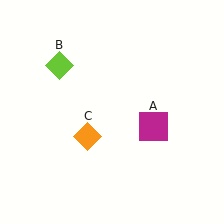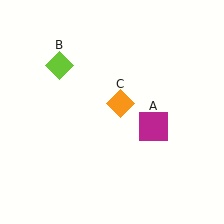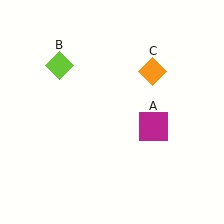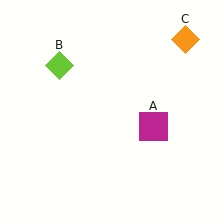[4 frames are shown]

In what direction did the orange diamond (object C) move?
The orange diamond (object C) moved up and to the right.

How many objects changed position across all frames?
1 object changed position: orange diamond (object C).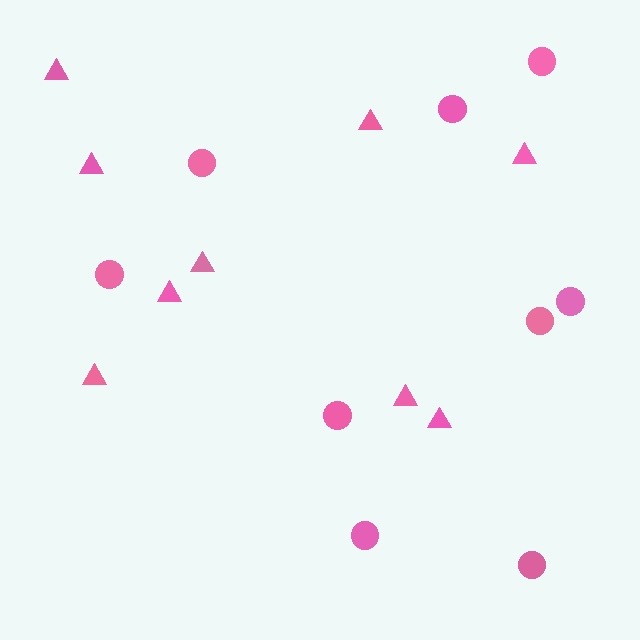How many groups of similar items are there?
There are 2 groups: one group of circles (9) and one group of triangles (9).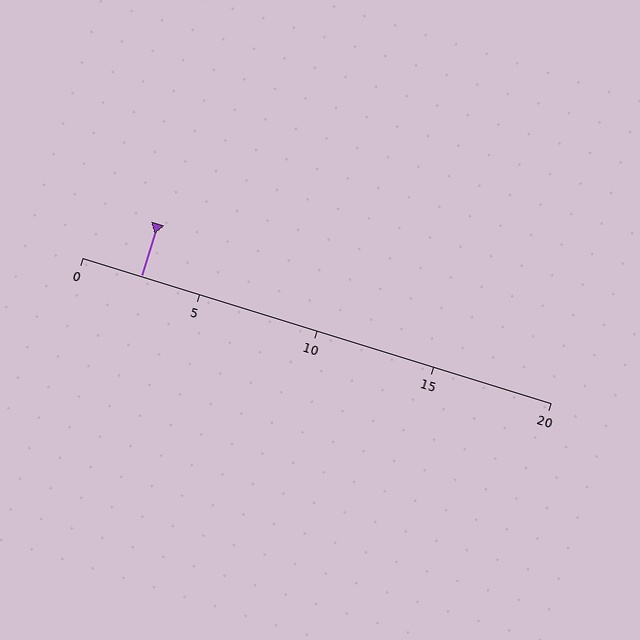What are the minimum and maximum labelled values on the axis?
The axis runs from 0 to 20.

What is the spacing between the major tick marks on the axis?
The major ticks are spaced 5 apart.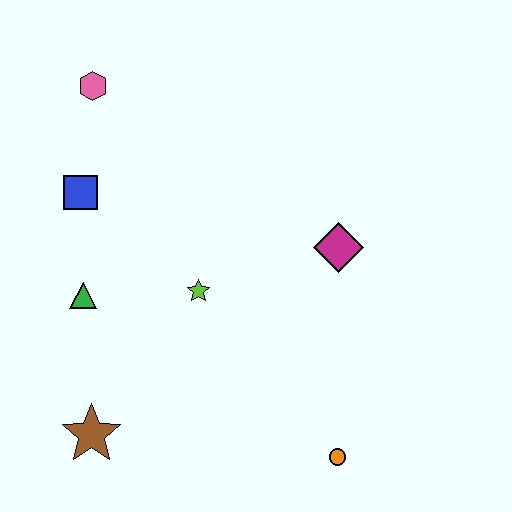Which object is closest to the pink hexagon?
The blue square is closest to the pink hexagon.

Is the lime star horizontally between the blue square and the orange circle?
Yes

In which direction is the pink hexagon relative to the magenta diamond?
The pink hexagon is to the left of the magenta diamond.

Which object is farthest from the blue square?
The orange circle is farthest from the blue square.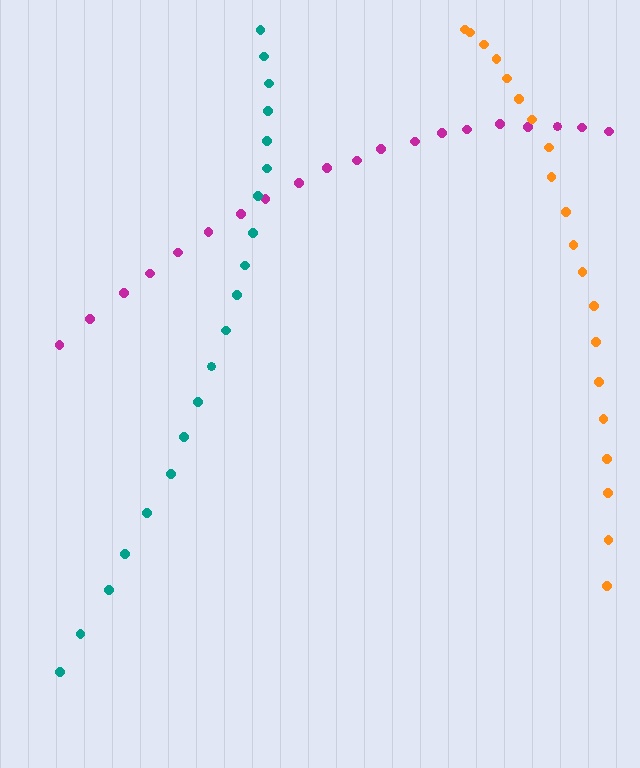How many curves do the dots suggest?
There are 3 distinct paths.